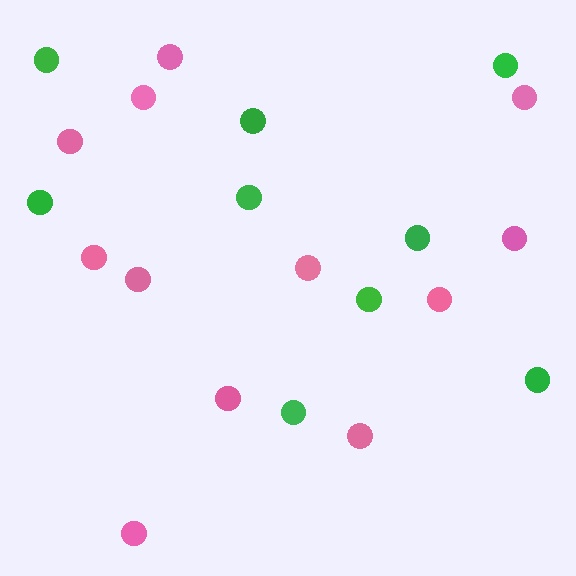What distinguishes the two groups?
There are 2 groups: one group of pink circles (12) and one group of green circles (9).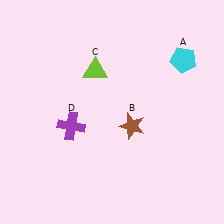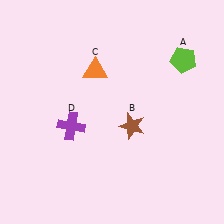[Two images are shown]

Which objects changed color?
A changed from cyan to lime. C changed from lime to orange.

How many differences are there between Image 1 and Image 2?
There are 2 differences between the two images.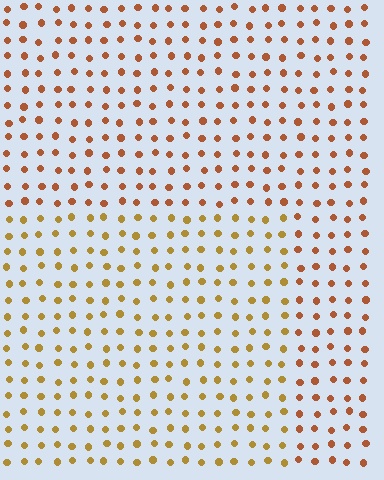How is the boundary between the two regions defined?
The boundary is defined purely by a slight shift in hue (about 26 degrees). Spacing, size, and orientation are identical on both sides.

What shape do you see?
I see a rectangle.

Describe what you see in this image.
The image is filled with small brown elements in a uniform arrangement. A rectangle-shaped region is visible where the elements are tinted to a slightly different hue, forming a subtle color boundary.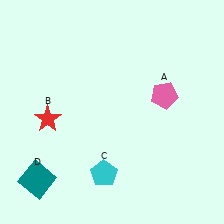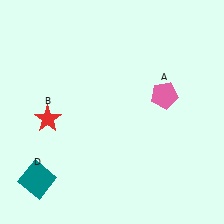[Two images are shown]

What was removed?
The cyan pentagon (C) was removed in Image 2.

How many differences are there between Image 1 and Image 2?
There is 1 difference between the two images.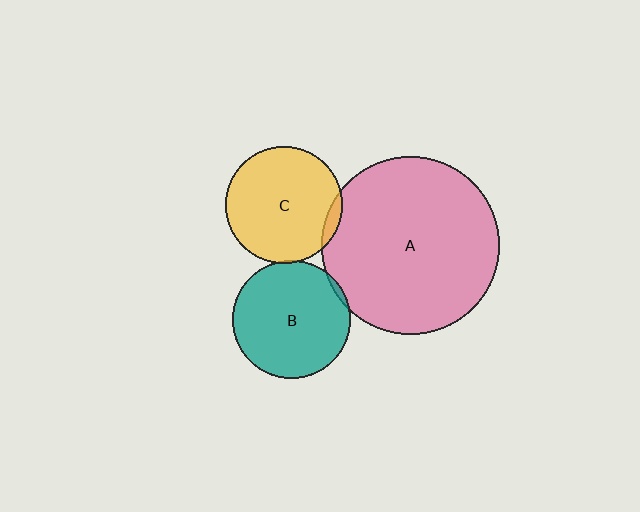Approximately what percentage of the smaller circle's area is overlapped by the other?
Approximately 5%.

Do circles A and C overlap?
Yes.